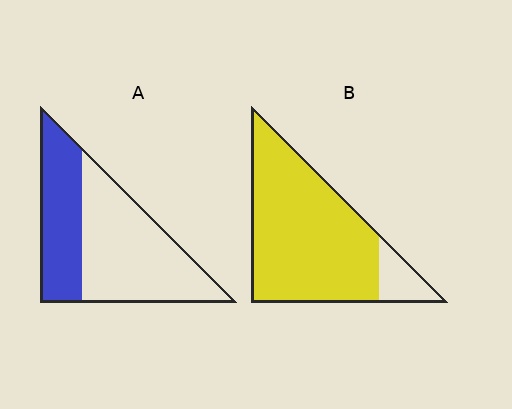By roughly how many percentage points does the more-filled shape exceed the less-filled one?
By roughly 50 percentage points (B over A).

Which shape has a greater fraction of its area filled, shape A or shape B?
Shape B.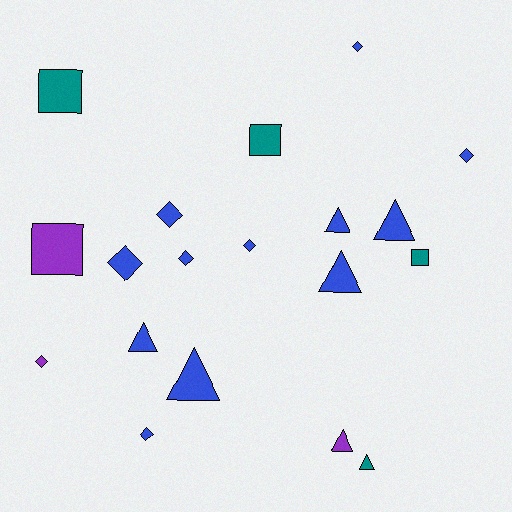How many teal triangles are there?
There is 1 teal triangle.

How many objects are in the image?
There are 19 objects.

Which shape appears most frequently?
Diamond, with 8 objects.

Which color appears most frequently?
Blue, with 12 objects.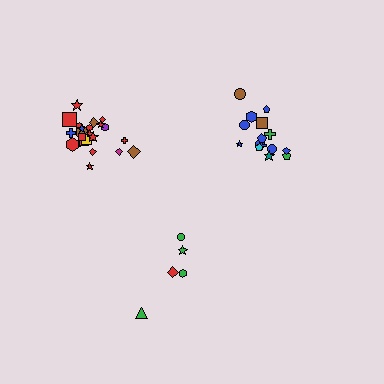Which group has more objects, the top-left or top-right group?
The top-left group.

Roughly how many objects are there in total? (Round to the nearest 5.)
Roughly 45 objects in total.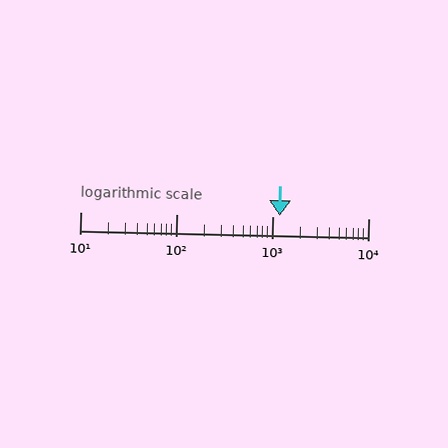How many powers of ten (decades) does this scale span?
The scale spans 3 decades, from 10 to 10000.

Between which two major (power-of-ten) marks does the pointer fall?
The pointer is between 1000 and 10000.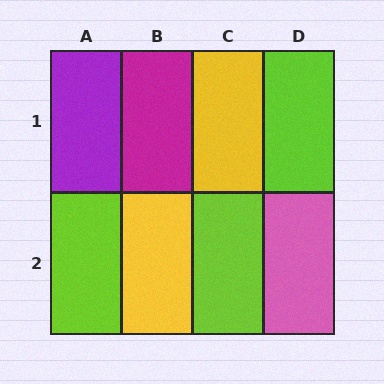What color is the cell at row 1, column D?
Lime.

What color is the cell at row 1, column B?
Magenta.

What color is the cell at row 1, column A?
Purple.